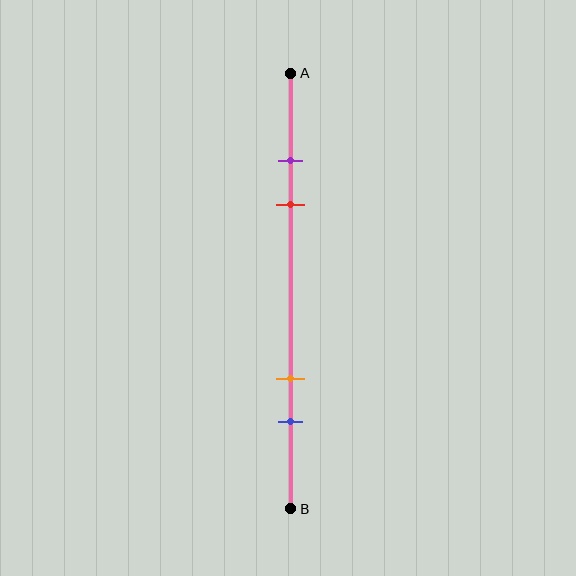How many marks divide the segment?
There are 4 marks dividing the segment.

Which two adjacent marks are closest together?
The purple and red marks are the closest adjacent pair.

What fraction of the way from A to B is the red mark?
The red mark is approximately 30% (0.3) of the way from A to B.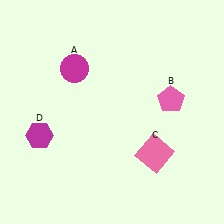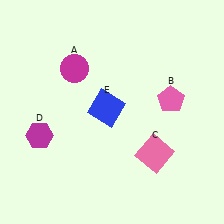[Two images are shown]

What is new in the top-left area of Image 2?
A blue square (E) was added in the top-left area of Image 2.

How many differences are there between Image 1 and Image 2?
There is 1 difference between the two images.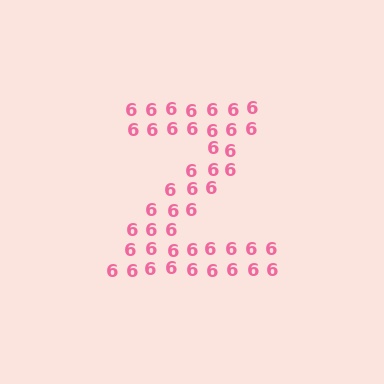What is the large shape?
The large shape is the letter Z.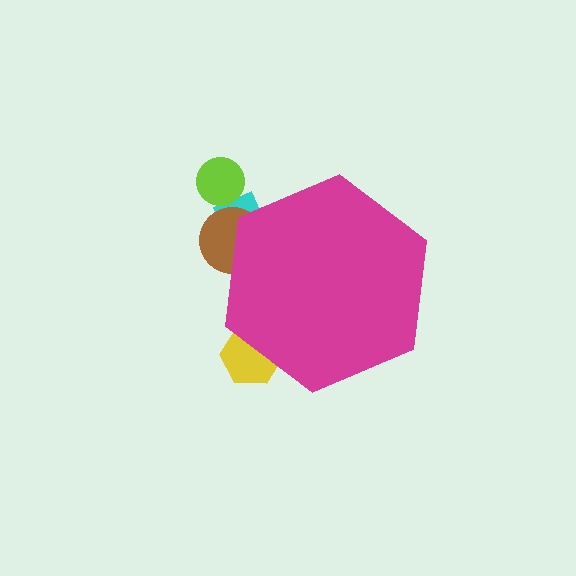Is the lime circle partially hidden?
No, the lime circle is fully visible.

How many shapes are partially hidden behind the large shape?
3 shapes are partially hidden.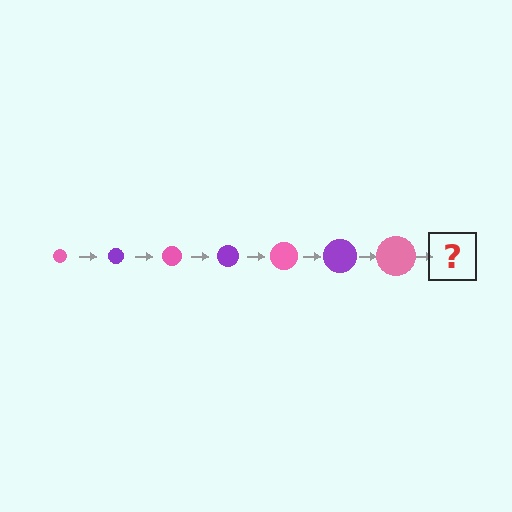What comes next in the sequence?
The next element should be a purple circle, larger than the previous one.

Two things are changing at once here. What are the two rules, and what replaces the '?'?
The two rules are that the circle grows larger each step and the color cycles through pink and purple. The '?' should be a purple circle, larger than the previous one.